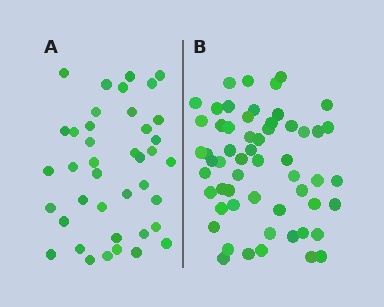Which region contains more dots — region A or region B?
Region B (the right region) has more dots.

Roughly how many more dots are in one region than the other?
Region B has approximately 15 more dots than region A.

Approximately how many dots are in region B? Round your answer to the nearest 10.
About 60 dots. (The exact count is 57, which rounds to 60.)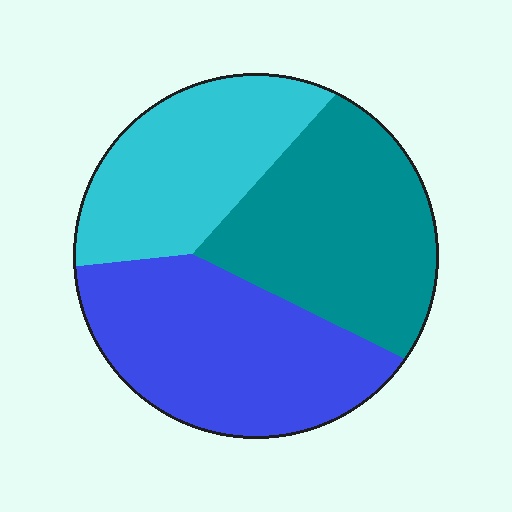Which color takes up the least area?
Cyan, at roughly 30%.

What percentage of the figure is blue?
Blue takes up about three eighths (3/8) of the figure.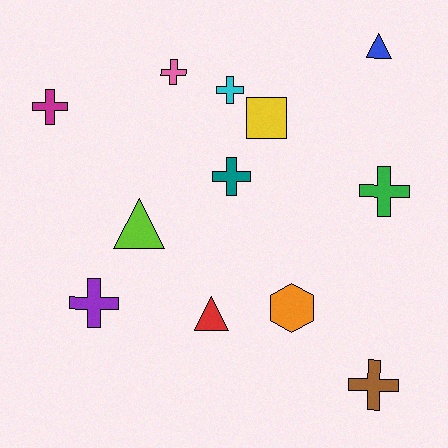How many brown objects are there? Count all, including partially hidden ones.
There is 1 brown object.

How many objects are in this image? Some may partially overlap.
There are 12 objects.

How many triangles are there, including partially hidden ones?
There are 3 triangles.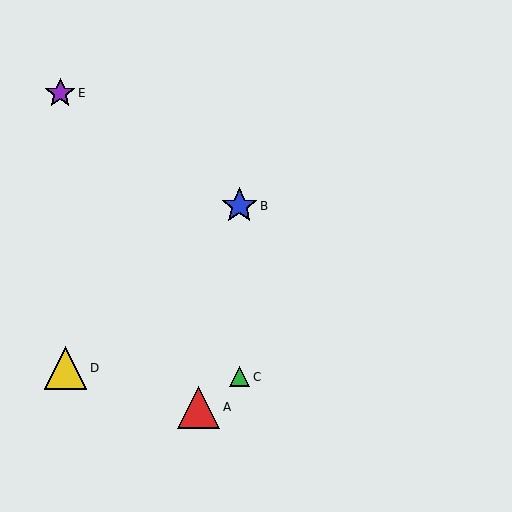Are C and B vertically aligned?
Yes, both are at x≈239.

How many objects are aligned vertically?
2 objects (B, C) are aligned vertically.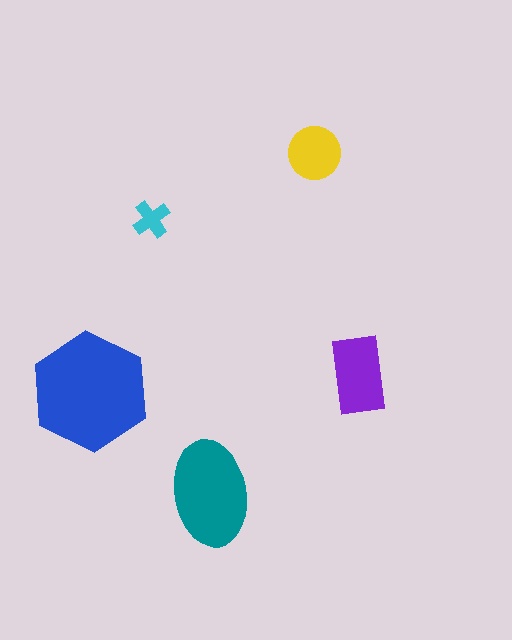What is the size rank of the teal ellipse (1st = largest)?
2nd.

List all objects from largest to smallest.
The blue hexagon, the teal ellipse, the purple rectangle, the yellow circle, the cyan cross.